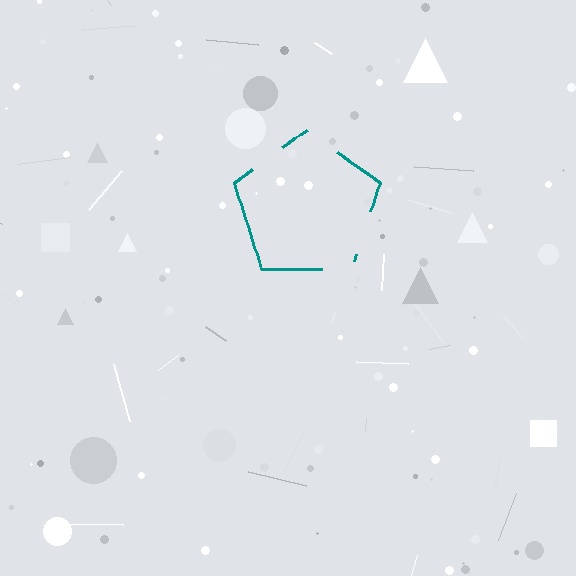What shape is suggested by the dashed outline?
The dashed outline suggests a pentagon.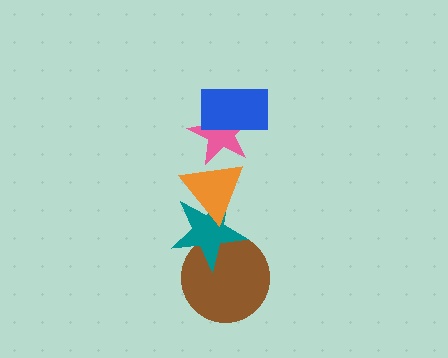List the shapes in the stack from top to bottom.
From top to bottom: the blue rectangle, the pink star, the orange triangle, the teal star, the brown circle.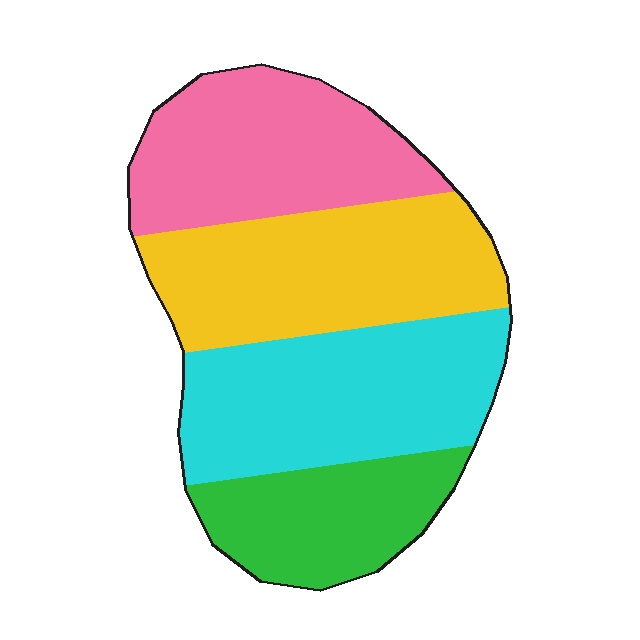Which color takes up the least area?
Green, at roughly 15%.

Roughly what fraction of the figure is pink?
Pink takes up about one quarter (1/4) of the figure.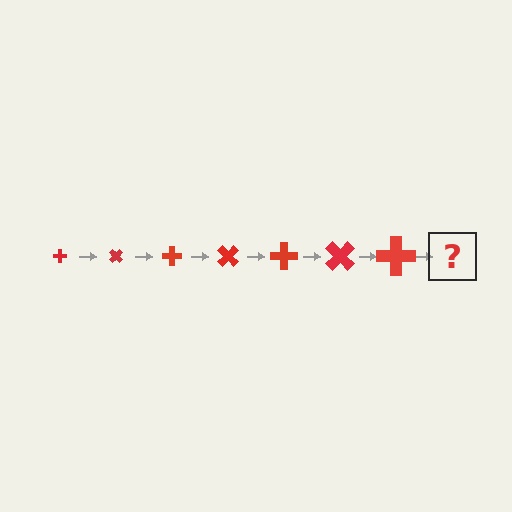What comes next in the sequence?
The next element should be a cross, larger than the previous one and rotated 315 degrees from the start.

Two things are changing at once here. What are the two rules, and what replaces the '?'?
The two rules are that the cross grows larger each step and it rotates 45 degrees each step. The '?' should be a cross, larger than the previous one and rotated 315 degrees from the start.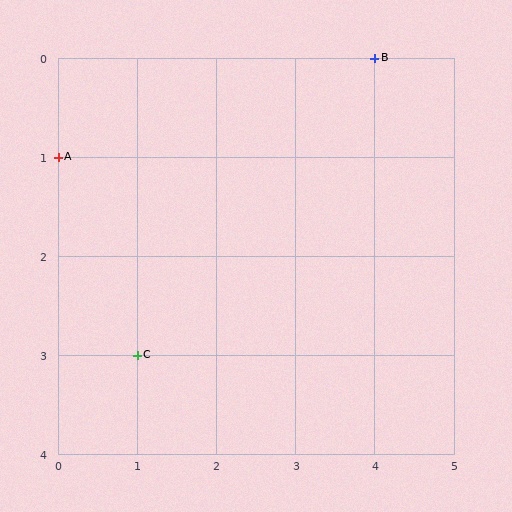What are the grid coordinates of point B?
Point B is at grid coordinates (4, 0).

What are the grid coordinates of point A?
Point A is at grid coordinates (0, 1).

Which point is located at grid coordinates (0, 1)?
Point A is at (0, 1).